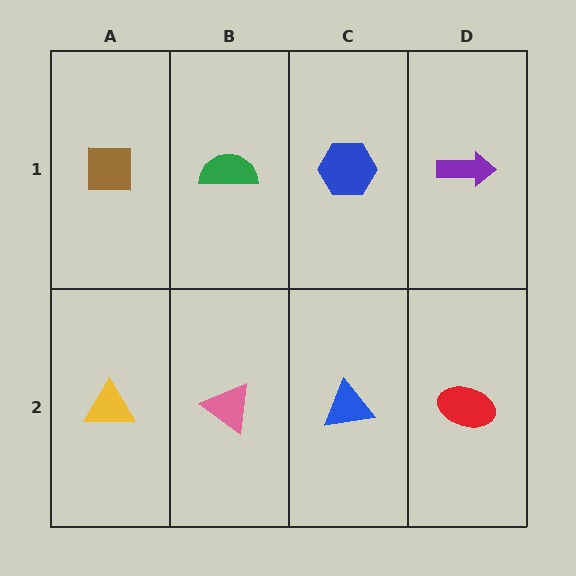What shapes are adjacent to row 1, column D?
A red ellipse (row 2, column D), a blue hexagon (row 1, column C).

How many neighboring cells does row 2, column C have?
3.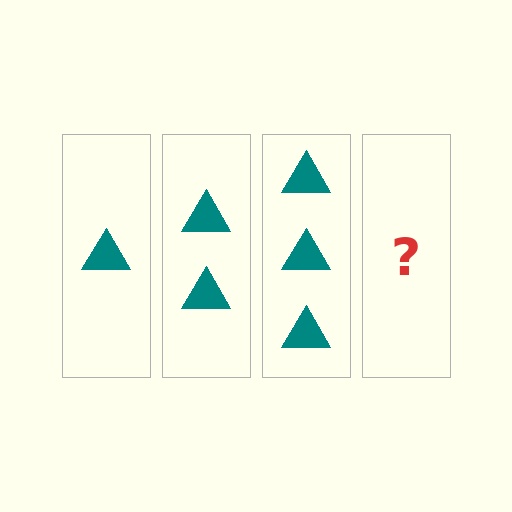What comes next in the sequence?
The next element should be 4 triangles.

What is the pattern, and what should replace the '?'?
The pattern is that each step adds one more triangle. The '?' should be 4 triangles.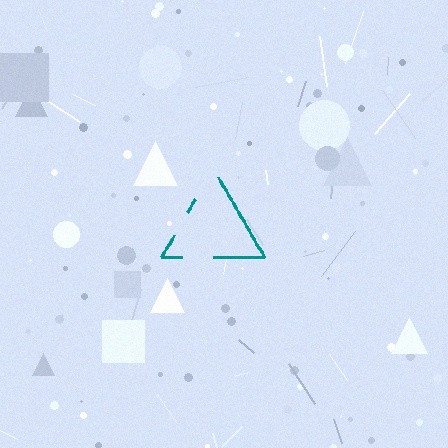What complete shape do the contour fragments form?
The contour fragments form a triangle.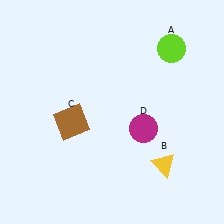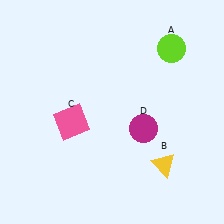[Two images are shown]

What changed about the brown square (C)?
In Image 1, C is brown. In Image 2, it changed to pink.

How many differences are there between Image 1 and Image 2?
There is 1 difference between the two images.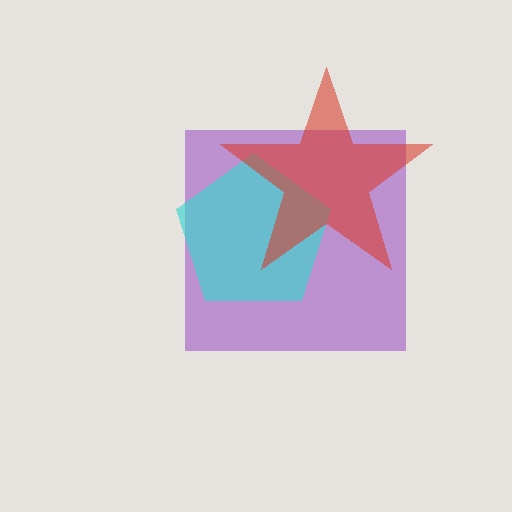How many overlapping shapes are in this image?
There are 3 overlapping shapes in the image.